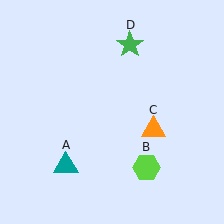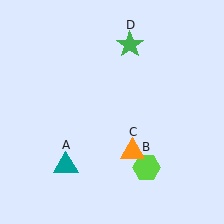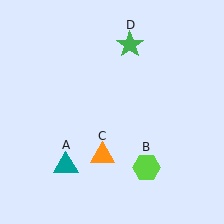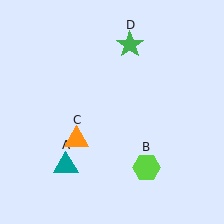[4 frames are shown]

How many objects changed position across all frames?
1 object changed position: orange triangle (object C).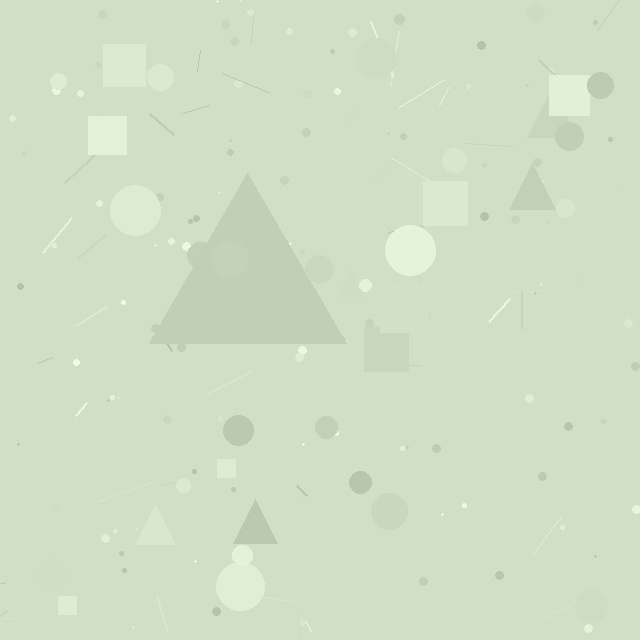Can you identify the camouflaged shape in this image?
The camouflaged shape is a triangle.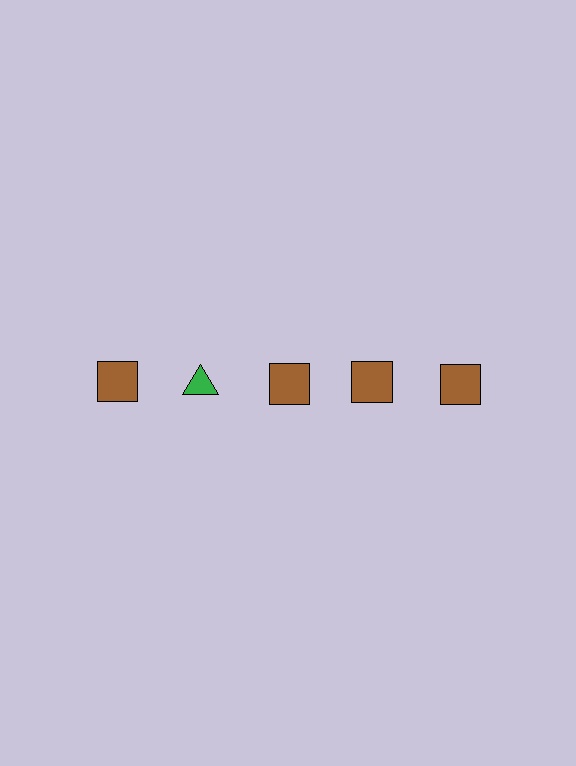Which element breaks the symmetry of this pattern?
The green triangle in the top row, second from left column breaks the symmetry. All other shapes are brown squares.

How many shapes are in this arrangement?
There are 5 shapes arranged in a grid pattern.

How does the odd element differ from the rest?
It differs in both color (green instead of brown) and shape (triangle instead of square).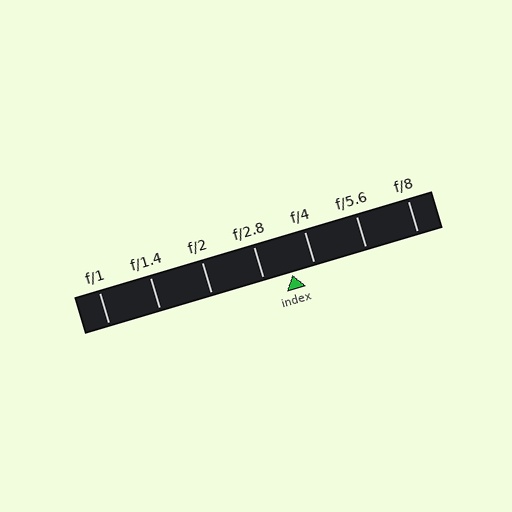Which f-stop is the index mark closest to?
The index mark is closest to f/4.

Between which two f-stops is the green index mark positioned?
The index mark is between f/2.8 and f/4.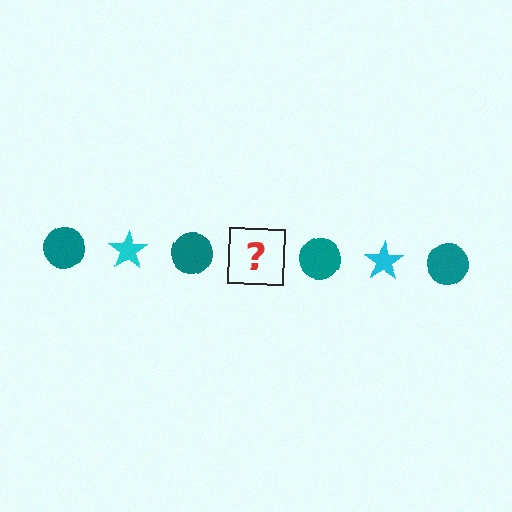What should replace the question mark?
The question mark should be replaced with a cyan star.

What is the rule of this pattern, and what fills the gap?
The rule is that the pattern alternates between teal circle and cyan star. The gap should be filled with a cyan star.